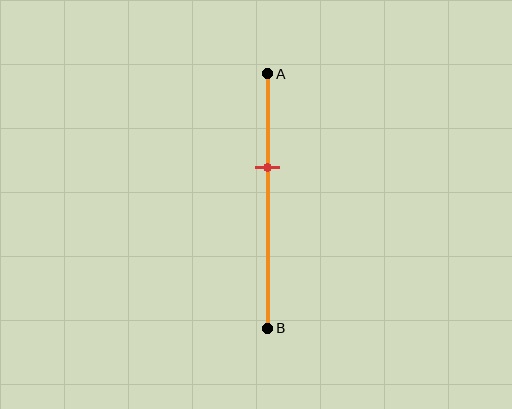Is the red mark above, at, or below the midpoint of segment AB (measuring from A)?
The red mark is above the midpoint of segment AB.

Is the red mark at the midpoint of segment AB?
No, the mark is at about 35% from A, not at the 50% midpoint.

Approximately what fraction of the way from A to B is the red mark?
The red mark is approximately 35% of the way from A to B.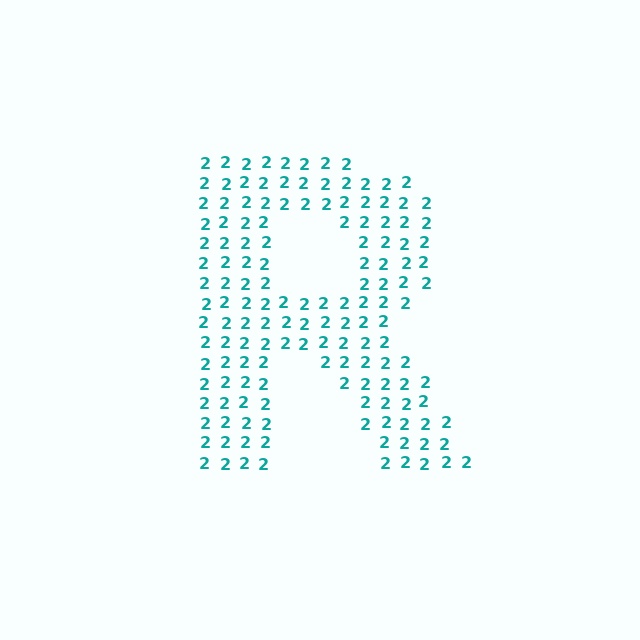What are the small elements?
The small elements are digit 2's.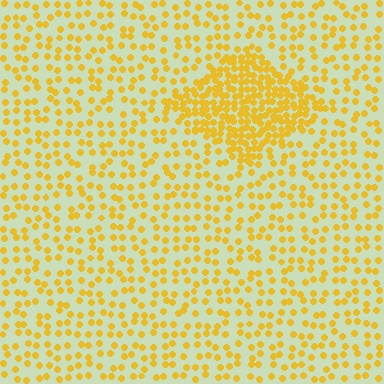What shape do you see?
I see a diamond.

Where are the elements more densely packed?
The elements are more densely packed inside the diamond boundary.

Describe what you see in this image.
The image contains small yellow elements arranged at two different densities. A diamond-shaped region is visible where the elements are more densely packed than the surrounding area.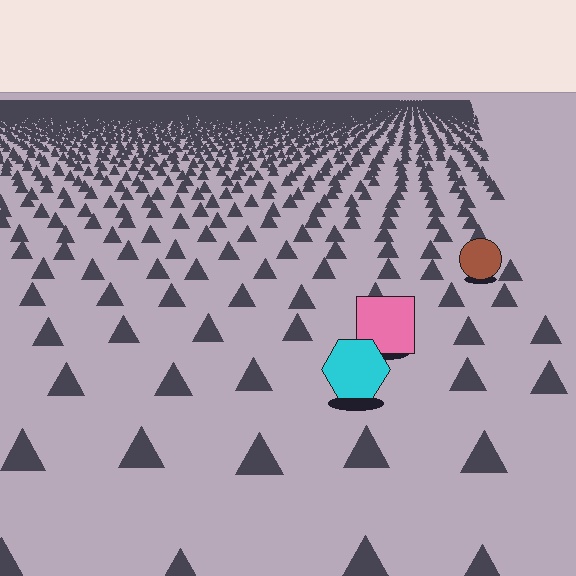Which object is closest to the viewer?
The cyan hexagon is closest. The texture marks near it are larger and more spread out.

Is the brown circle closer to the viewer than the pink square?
No. The pink square is closer — you can tell from the texture gradient: the ground texture is coarser near it.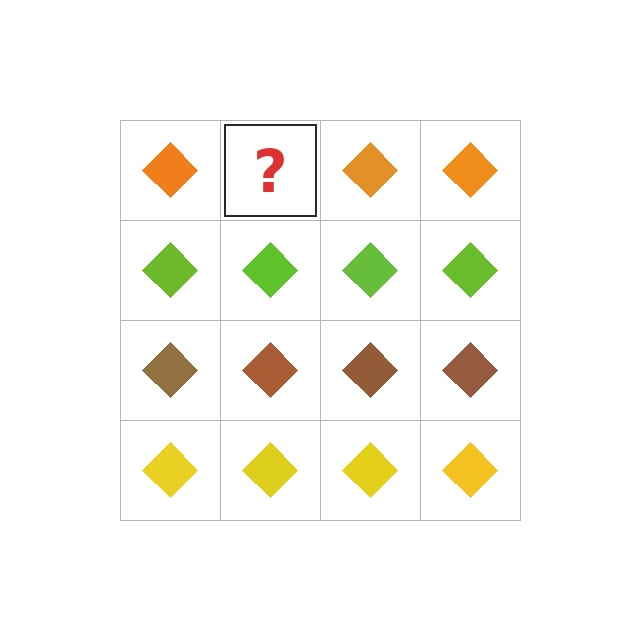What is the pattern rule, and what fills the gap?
The rule is that each row has a consistent color. The gap should be filled with an orange diamond.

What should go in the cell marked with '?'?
The missing cell should contain an orange diamond.